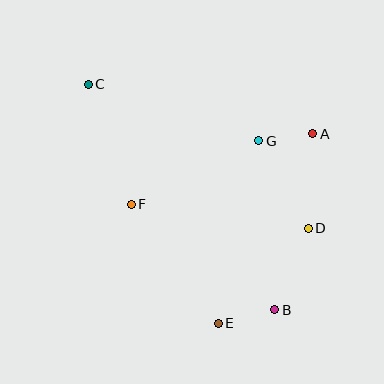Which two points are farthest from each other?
Points B and C are farthest from each other.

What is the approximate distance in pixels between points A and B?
The distance between A and B is approximately 180 pixels.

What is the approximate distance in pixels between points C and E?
The distance between C and E is approximately 272 pixels.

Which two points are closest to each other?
Points A and G are closest to each other.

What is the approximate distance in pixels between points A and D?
The distance between A and D is approximately 95 pixels.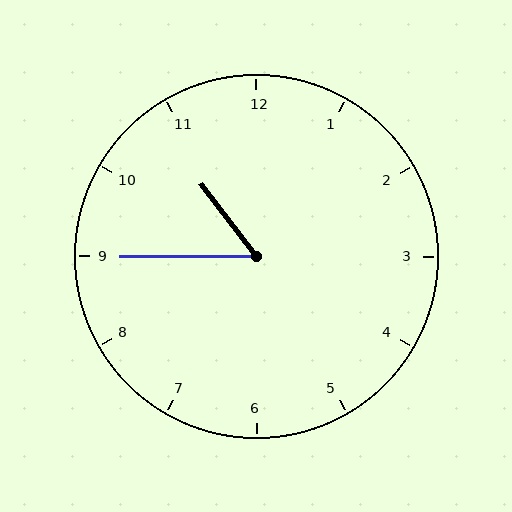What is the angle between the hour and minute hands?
Approximately 52 degrees.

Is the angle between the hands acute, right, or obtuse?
It is acute.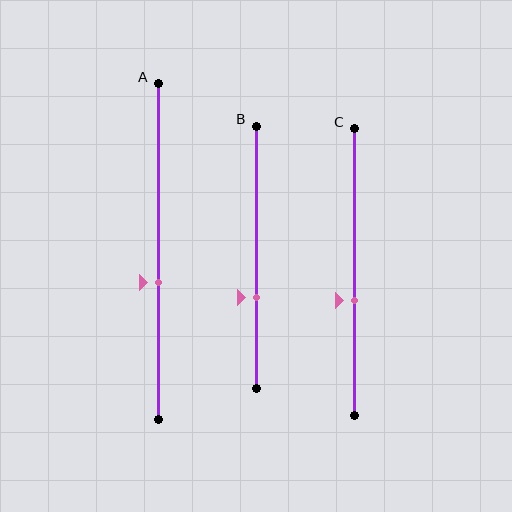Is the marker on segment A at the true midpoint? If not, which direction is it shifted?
No, the marker on segment A is shifted downward by about 9% of the segment length.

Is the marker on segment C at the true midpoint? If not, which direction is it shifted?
No, the marker on segment C is shifted downward by about 10% of the segment length.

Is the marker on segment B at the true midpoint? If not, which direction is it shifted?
No, the marker on segment B is shifted downward by about 15% of the segment length.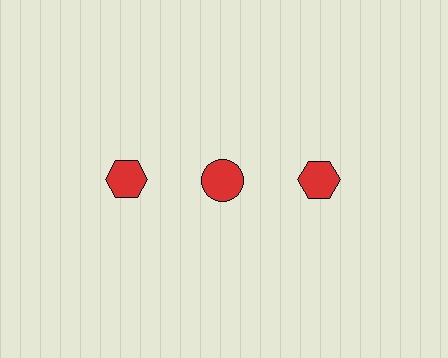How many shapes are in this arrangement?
There are 3 shapes arranged in a grid pattern.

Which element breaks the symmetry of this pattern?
The red circle in the top row, second from left column breaks the symmetry. All other shapes are red hexagons.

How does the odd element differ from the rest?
It has a different shape: circle instead of hexagon.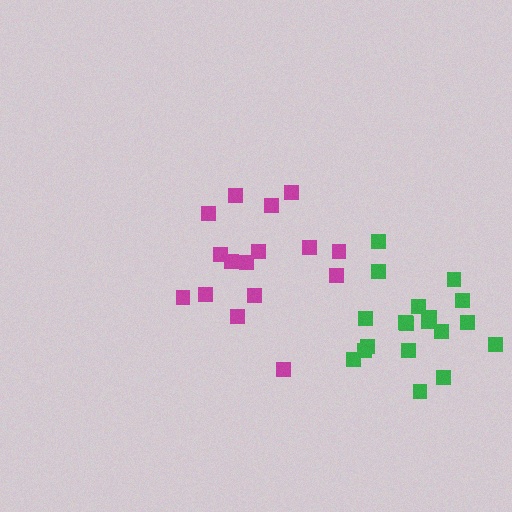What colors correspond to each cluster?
The clusters are colored: magenta, green.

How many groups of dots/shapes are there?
There are 2 groups.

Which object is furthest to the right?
The green cluster is rightmost.